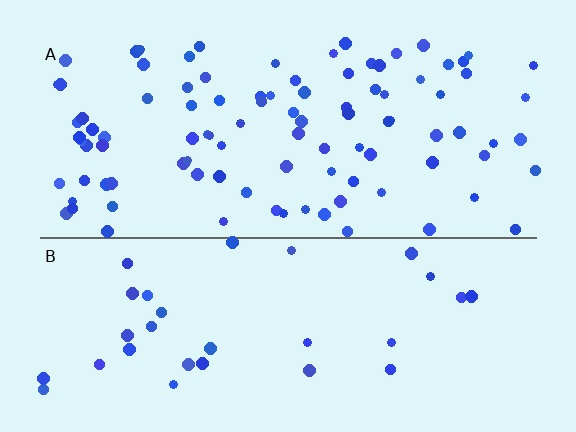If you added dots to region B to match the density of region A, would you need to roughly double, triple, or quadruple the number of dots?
Approximately triple.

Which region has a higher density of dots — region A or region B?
A (the top).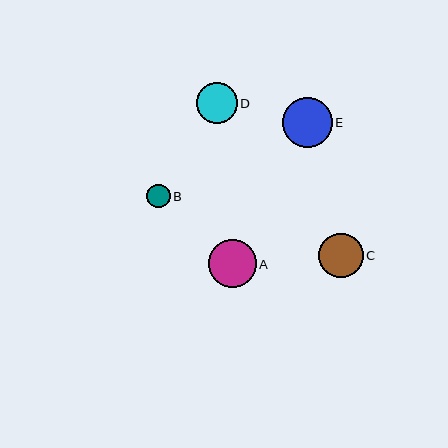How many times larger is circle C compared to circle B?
Circle C is approximately 1.9 times the size of circle B.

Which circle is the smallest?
Circle B is the smallest with a size of approximately 24 pixels.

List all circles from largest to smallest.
From largest to smallest: E, A, C, D, B.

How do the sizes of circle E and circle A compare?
Circle E and circle A are approximately the same size.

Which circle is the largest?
Circle E is the largest with a size of approximately 50 pixels.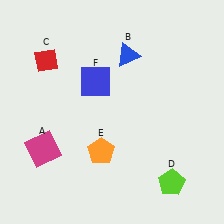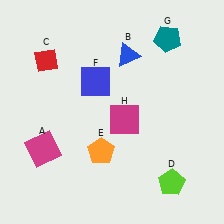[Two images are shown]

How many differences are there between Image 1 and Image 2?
There are 2 differences between the two images.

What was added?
A teal pentagon (G), a magenta square (H) were added in Image 2.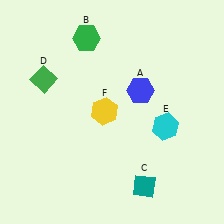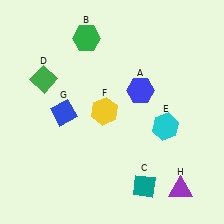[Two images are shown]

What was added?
A blue diamond (G), a purple triangle (H) were added in Image 2.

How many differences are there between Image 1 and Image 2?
There are 2 differences between the two images.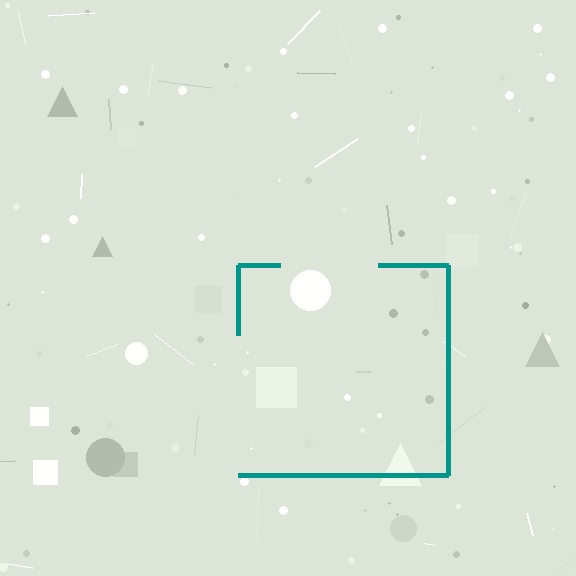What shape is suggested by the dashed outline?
The dashed outline suggests a square.